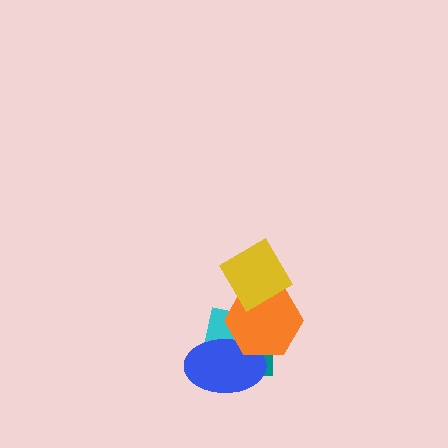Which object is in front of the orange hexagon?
The yellow diamond is in front of the orange hexagon.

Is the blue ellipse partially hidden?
Yes, it is partially covered by another shape.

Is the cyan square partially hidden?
Yes, it is partially covered by another shape.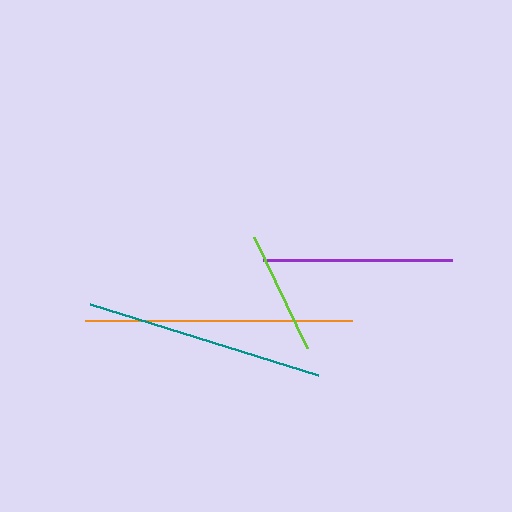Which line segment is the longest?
The orange line is the longest at approximately 267 pixels.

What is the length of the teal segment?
The teal segment is approximately 238 pixels long.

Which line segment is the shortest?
The lime line is the shortest at approximately 123 pixels.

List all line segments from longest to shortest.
From longest to shortest: orange, teal, purple, lime.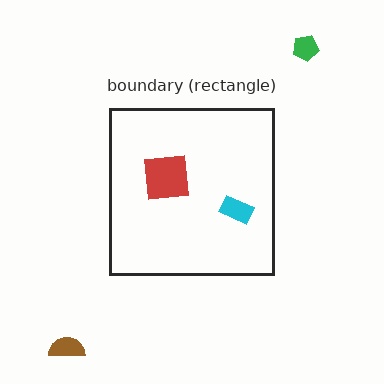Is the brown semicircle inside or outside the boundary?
Outside.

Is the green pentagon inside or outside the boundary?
Outside.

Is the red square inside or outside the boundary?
Inside.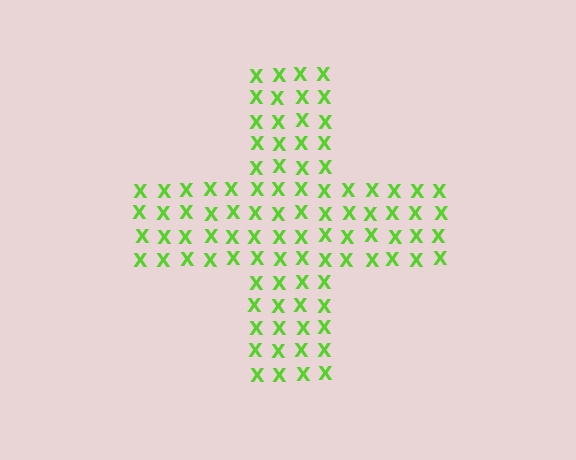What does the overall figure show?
The overall figure shows a cross.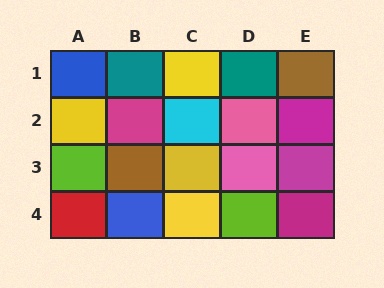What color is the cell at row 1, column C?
Yellow.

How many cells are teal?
2 cells are teal.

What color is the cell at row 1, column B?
Teal.